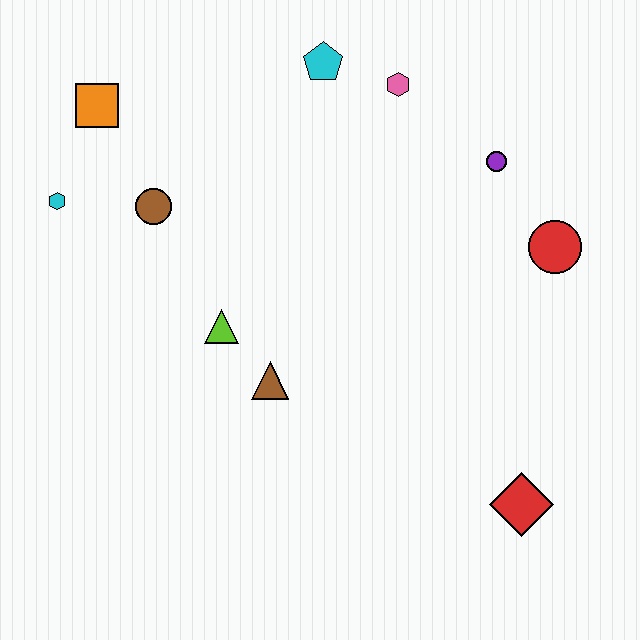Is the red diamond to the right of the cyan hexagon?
Yes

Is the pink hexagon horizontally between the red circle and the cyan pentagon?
Yes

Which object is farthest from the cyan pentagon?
The red diamond is farthest from the cyan pentagon.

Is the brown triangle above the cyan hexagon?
No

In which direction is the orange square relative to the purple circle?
The orange square is to the left of the purple circle.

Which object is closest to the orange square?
The cyan hexagon is closest to the orange square.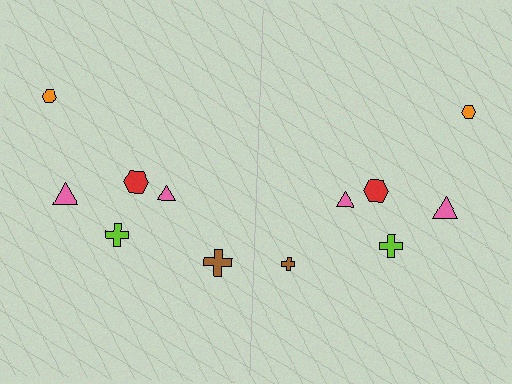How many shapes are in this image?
There are 12 shapes in this image.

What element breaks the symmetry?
The brown cross on the right side has a different size than its mirror counterpart.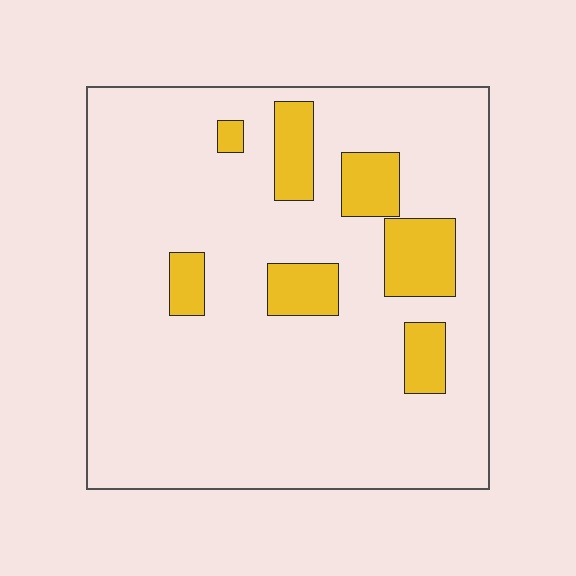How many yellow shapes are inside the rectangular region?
7.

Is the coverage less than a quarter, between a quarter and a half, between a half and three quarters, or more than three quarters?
Less than a quarter.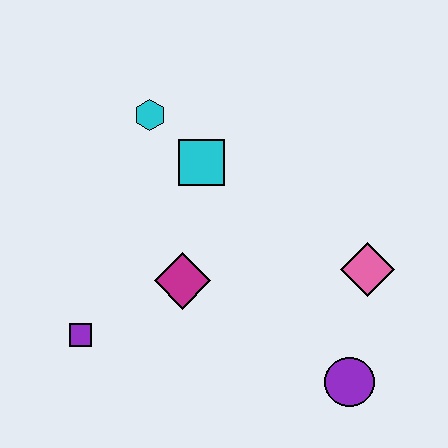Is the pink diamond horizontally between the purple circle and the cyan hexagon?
No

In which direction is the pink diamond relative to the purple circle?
The pink diamond is above the purple circle.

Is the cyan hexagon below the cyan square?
No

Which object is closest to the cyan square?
The cyan hexagon is closest to the cyan square.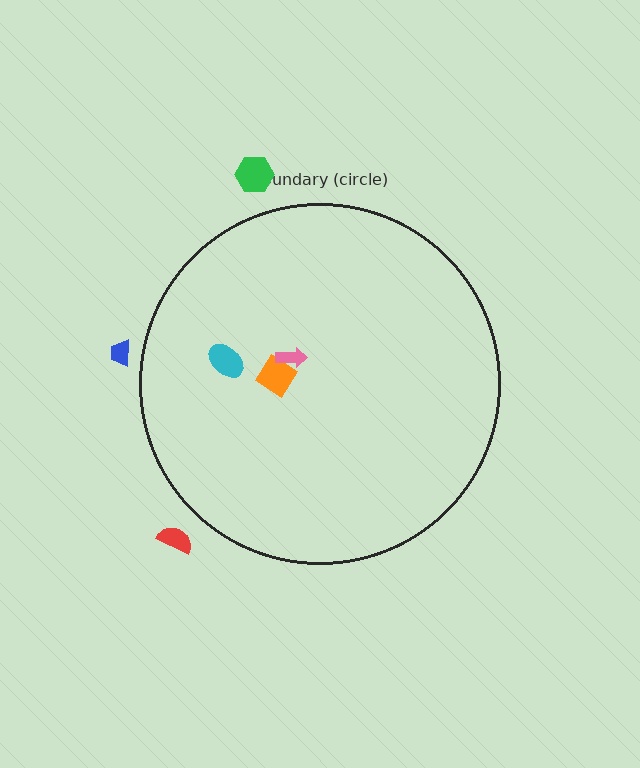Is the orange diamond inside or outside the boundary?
Inside.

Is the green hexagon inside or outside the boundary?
Outside.